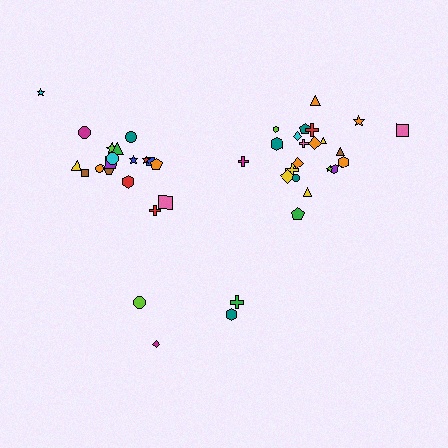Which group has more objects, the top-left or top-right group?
The top-right group.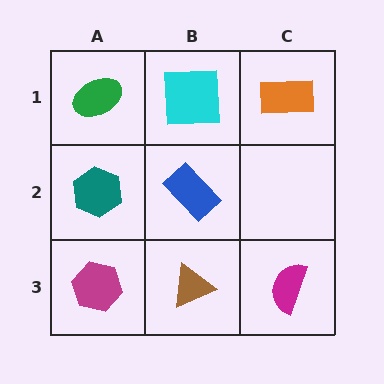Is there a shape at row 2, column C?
No, that cell is empty.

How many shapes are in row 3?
3 shapes.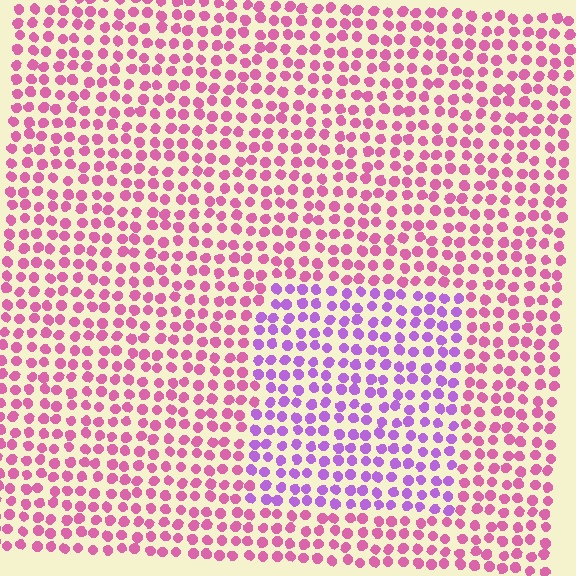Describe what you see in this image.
The image is filled with small pink elements in a uniform arrangement. A rectangle-shaped region is visible where the elements are tinted to a slightly different hue, forming a subtle color boundary.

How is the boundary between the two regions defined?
The boundary is defined purely by a slight shift in hue (about 44 degrees). Spacing, size, and orientation are identical on both sides.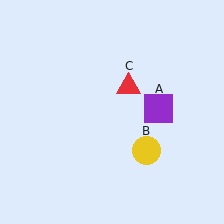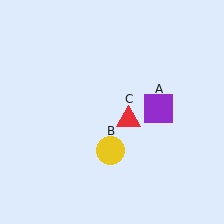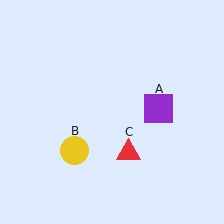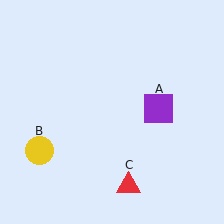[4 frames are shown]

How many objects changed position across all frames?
2 objects changed position: yellow circle (object B), red triangle (object C).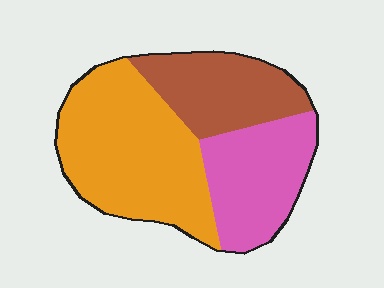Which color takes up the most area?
Orange, at roughly 45%.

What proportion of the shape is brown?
Brown takes up between a sixth and a third of the shape.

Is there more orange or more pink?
Orange.